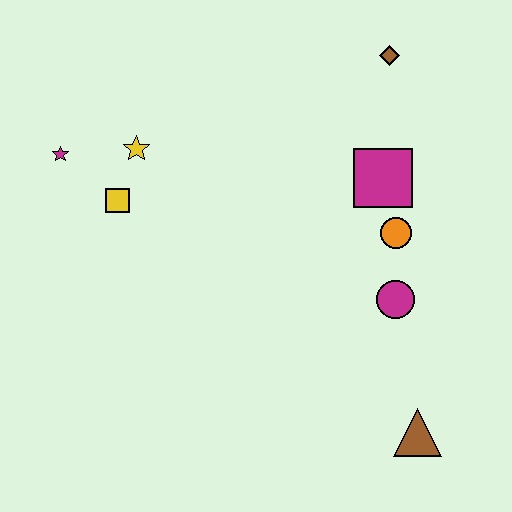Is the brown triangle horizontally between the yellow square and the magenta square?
No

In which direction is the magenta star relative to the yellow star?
The magenta star is to the left of the yellow star.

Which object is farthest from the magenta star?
The brown triangle is farthest from the magenta star.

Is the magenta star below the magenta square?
No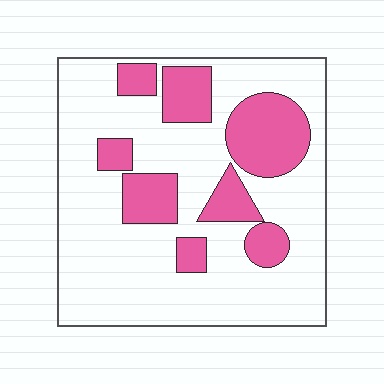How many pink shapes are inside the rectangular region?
8.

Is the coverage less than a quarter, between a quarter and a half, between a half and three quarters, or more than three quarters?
Between a quarter and a half.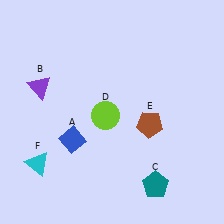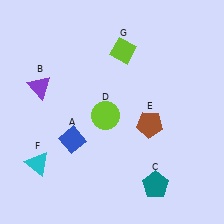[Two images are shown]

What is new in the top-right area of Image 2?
A lime diamond (G) was added in the top-right area of Image 2.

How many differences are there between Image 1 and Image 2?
There is 1 difference between the two images.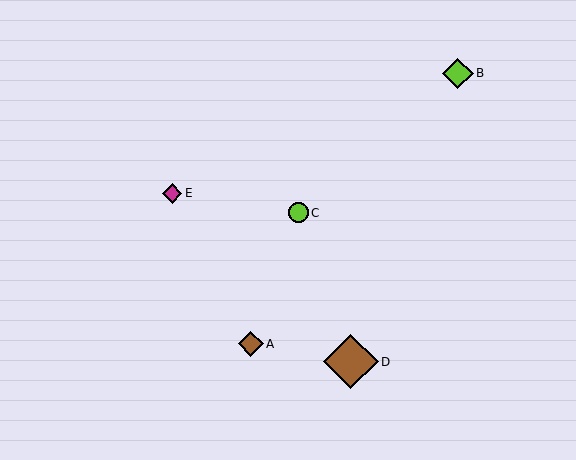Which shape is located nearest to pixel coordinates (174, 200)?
The magenta diamond (labeled E) at (172, 193) is nearest to that location.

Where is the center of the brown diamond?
The center of the brown diamond is at (251, 344).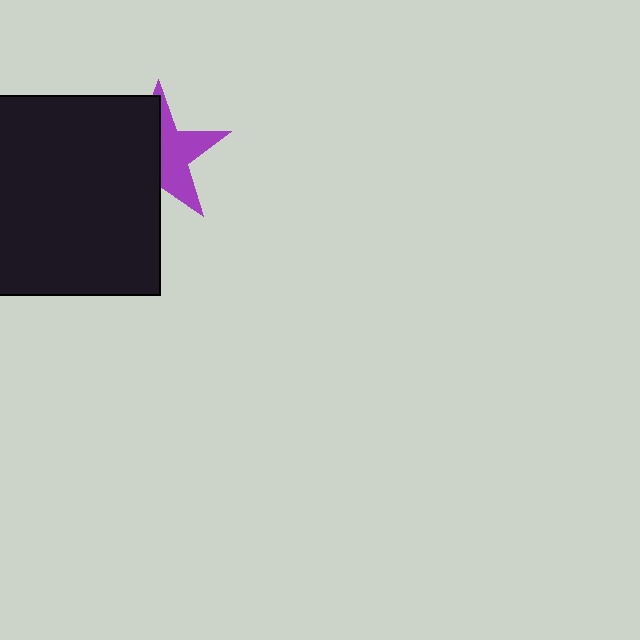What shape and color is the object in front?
The object in front is a black square.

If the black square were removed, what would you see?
You would see the complete purple star.